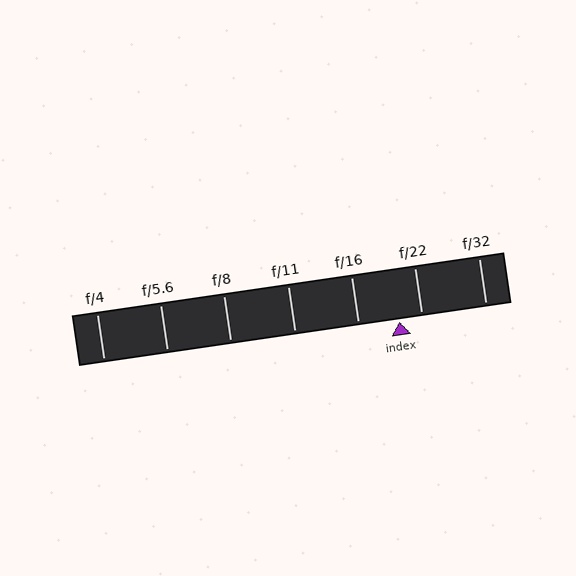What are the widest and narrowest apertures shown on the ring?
The widest aperture shown is f/4 and the narrowest is f/32.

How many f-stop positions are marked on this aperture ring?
There are 7 f-stop positions marked.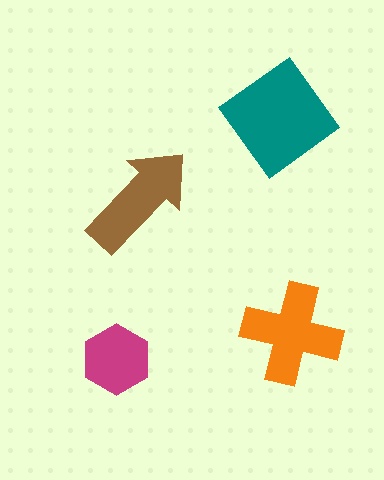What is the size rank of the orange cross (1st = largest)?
2nd.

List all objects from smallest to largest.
The magenta hexagon, the brown arrow, the orange cross, the teal diamond.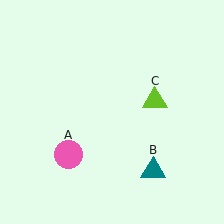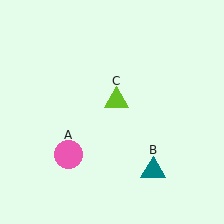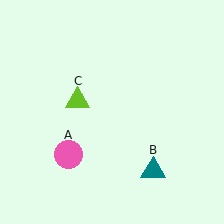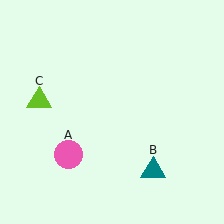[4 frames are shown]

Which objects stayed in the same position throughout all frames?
Pink circle (object A) and teal triangle (object B) remained stationary.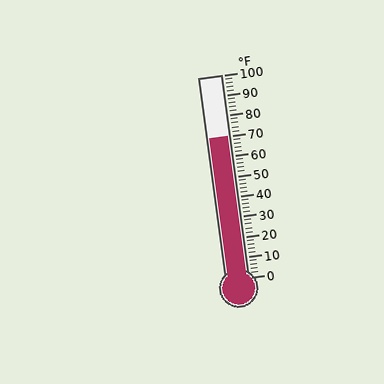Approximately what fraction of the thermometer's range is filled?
The thermometer is filled to approximately 70% of its range.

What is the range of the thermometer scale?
The thermometer scale ranges from 0°F to 100°F.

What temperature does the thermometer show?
The thermometer shows approximately 70°F.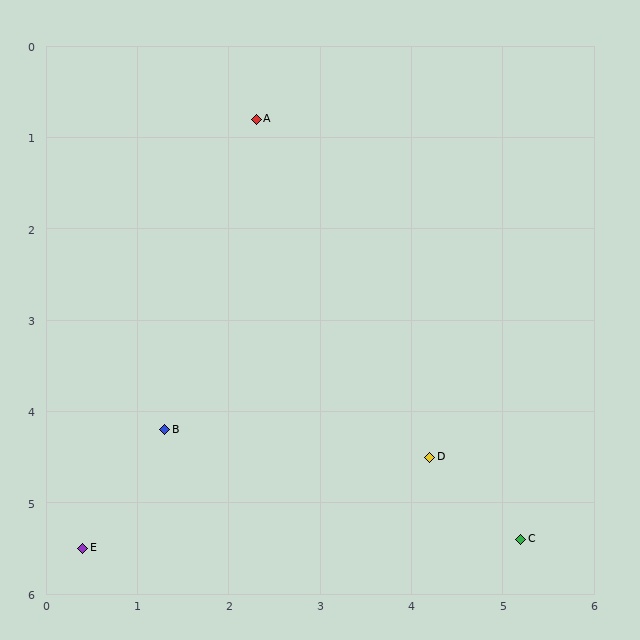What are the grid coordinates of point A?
Point A is at approximately (2.3, 0.8).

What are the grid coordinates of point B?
Point B is at approximately (1.3, 4.2).